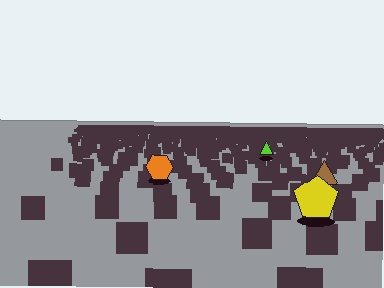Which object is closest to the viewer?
The yellow pentagon is closest. The texture marks near it are larger and more spread out.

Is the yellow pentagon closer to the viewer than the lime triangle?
Yes. The yellow pentagon is closer — you can tell from the texture gradient: the ground texture is coarser near it.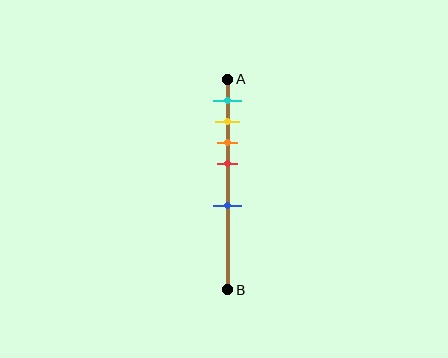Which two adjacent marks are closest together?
The yellow and orange marks are the closest adjacent pair.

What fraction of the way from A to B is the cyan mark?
The cyan mark is approximately 10% (0.1) of the way from A to B.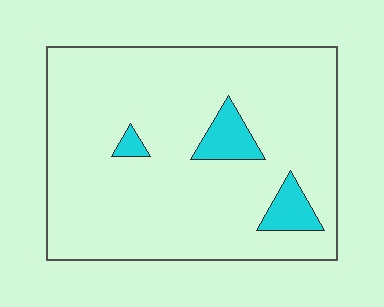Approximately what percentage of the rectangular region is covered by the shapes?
Approximately 10%.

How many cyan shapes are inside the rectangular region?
3.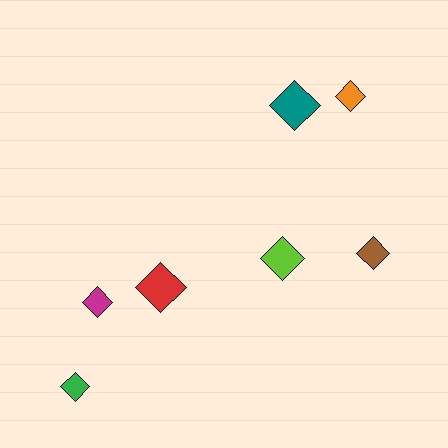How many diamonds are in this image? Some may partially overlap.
There are 7 diamonds.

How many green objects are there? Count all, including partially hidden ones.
There is 1 green object.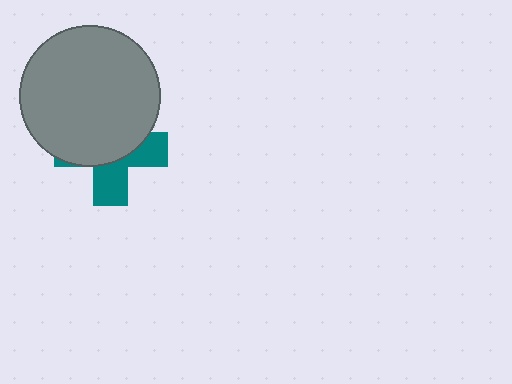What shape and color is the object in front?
The object in front is a gray circle.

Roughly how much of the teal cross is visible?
A small part of it is visible (roughly 39%).